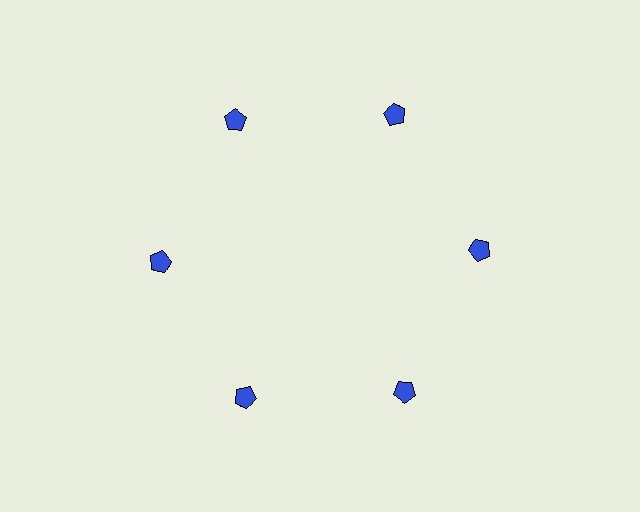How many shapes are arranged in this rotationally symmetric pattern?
There are 6 shapes, arranged in 6 groups of 1.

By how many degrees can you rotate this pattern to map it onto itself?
The pattern maps onto itself every 60 degrees of rotation.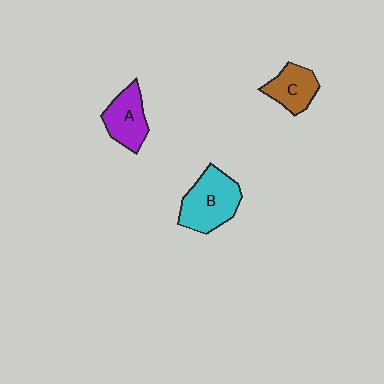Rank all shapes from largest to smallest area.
From largest to smallest: B (cyan), A (purple), C (brown).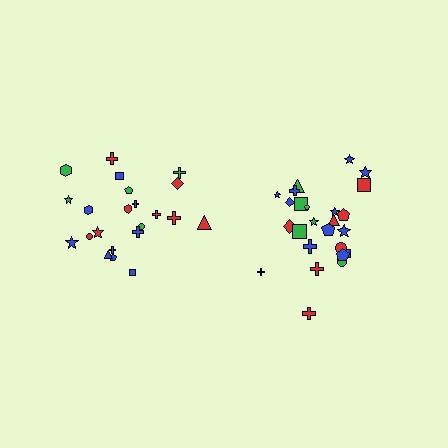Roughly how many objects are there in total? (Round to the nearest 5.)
Roughly 45 objects in total.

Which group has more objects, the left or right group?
The right group.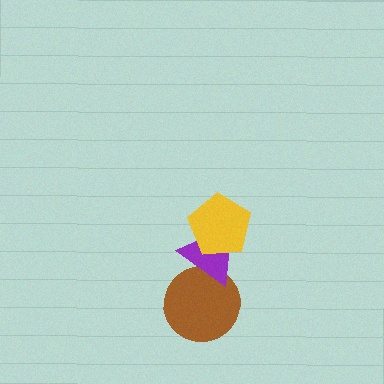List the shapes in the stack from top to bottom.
From top to bottom: the yellow pentagon, the purple triangle, the brown circle.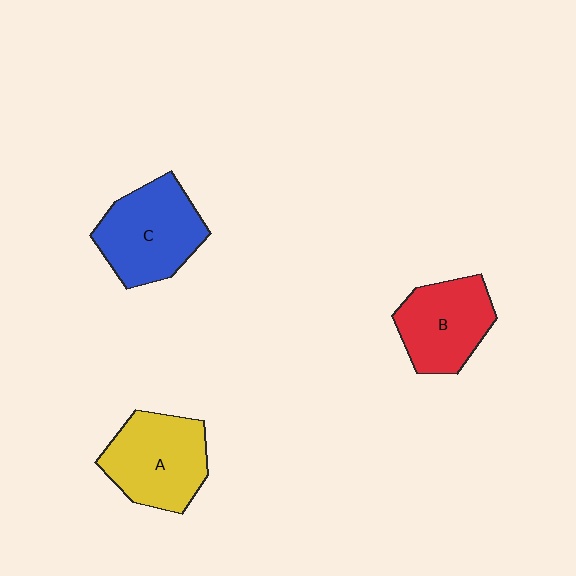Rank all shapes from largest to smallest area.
From largest to smallest: C (blue), A (yellow), B (red).